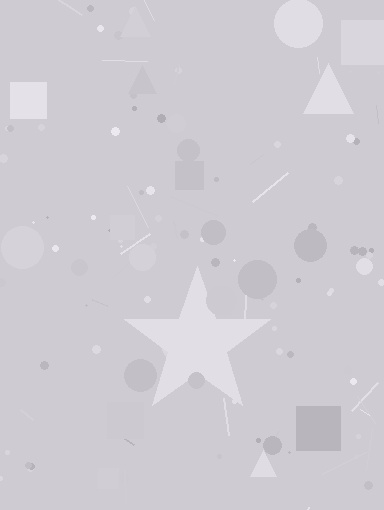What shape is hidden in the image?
A star is hidden in the image.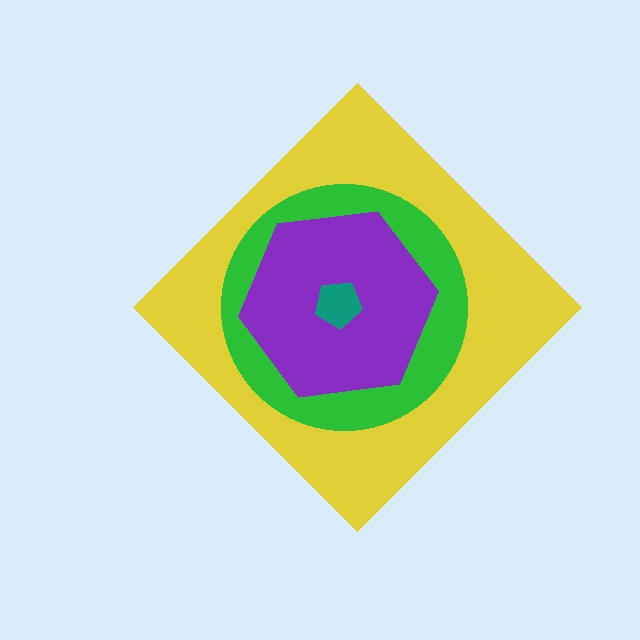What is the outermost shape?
The yellow diamond.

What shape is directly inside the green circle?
The purple hexagon.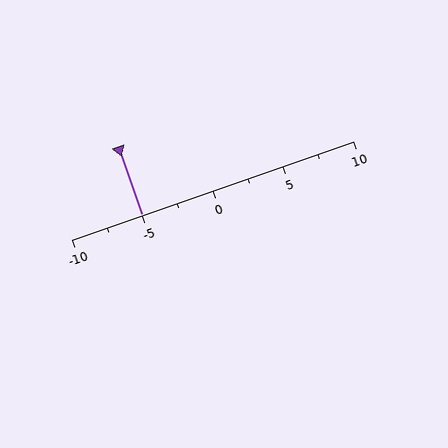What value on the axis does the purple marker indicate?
The marker indicates approximately -5.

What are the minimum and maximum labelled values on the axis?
The axis runs from -10 to 10.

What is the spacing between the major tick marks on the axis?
The major ticks are spaced 5 apart.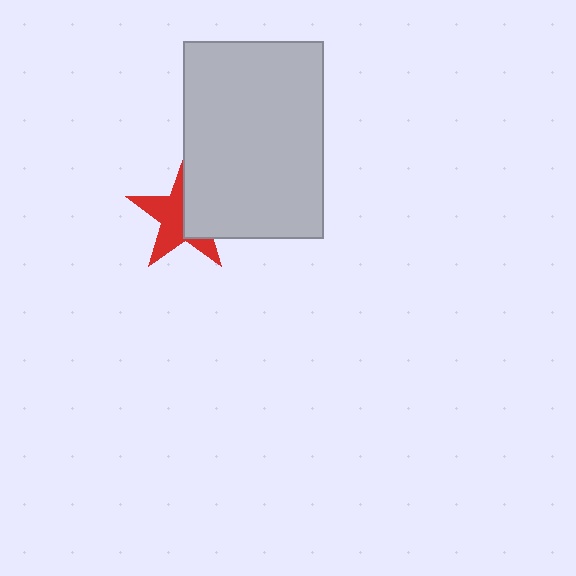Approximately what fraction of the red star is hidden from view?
Roughly 44% of the red star is hidden behind the light gray rectangle.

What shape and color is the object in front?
The object in front is a light gray rectangle.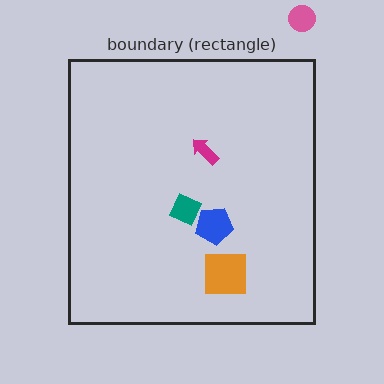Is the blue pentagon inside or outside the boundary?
Inside.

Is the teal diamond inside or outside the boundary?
Inside.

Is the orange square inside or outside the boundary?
Inside.